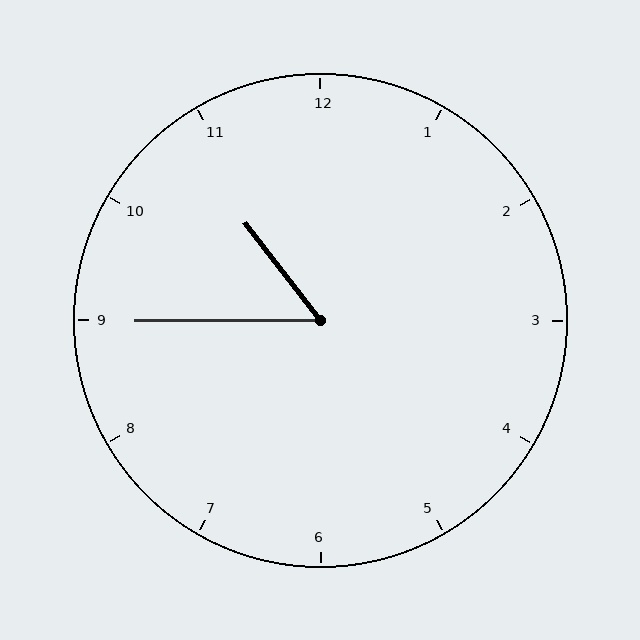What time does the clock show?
10:45.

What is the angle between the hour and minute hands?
Approximately 52 degrees.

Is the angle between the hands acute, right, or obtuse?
It is acute.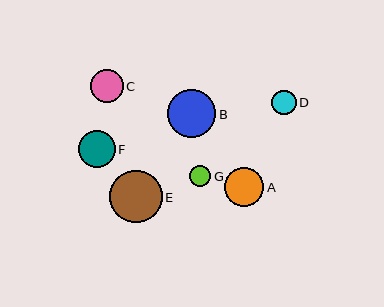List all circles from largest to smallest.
From largest to smallest: E, B, A, F, C, D, G.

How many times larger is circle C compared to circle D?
Circle C is approximately 1.3 times the size of circle D.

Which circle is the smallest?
Circle G is the smallest with a size of approximately 22 pixels.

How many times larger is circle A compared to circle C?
Circle A is approximately 1.2 times the size of circle C.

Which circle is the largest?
Circle E is the largest with a size of approximately 52 pixels.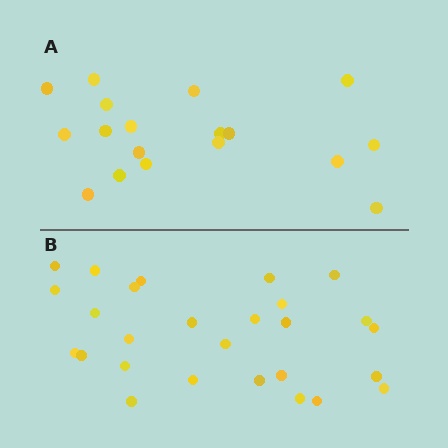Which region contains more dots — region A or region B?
Region B (the bottom region) has more dots.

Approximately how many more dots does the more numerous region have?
Region B has roughly 8 or so more dots than region A.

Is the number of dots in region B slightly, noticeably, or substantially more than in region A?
Region B has substantially more. The ratio is roughly 1.5 to 1.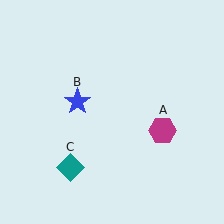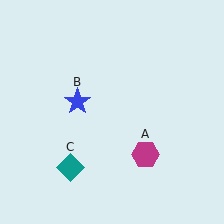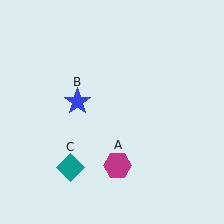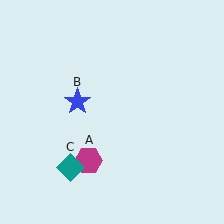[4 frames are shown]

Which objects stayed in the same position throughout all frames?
Blue star (object B) and teal diamond (object C) remained stationary.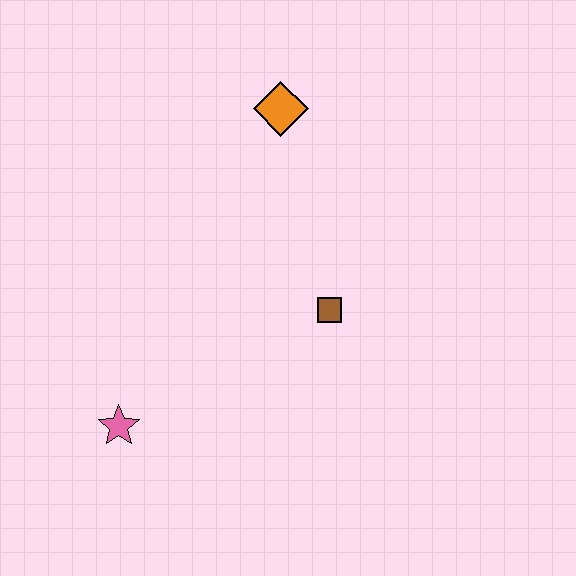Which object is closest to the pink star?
The brown square is closest to the pink star.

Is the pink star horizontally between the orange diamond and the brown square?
No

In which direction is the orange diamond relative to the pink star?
The orange diamond is above the pink star.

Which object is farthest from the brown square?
The pink star is farthest from the brown square.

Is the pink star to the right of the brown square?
No